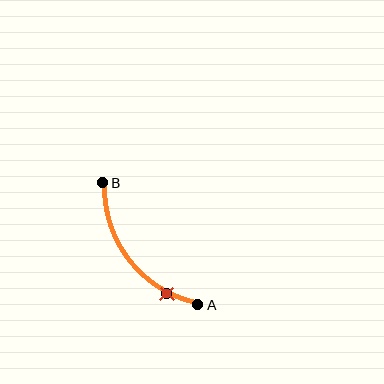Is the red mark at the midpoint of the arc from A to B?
No. The red mark lies on the arc but is closer to endpoint A. The arc midpoint would be at the point on the curve equidistant along the arc from both A and B.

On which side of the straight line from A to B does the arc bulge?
The arc bulges below and to the left of the straight line connecting A and B.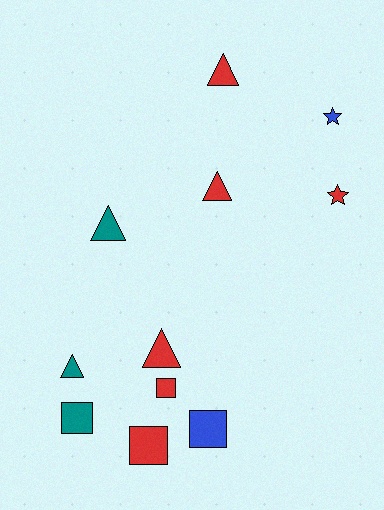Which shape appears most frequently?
Triangle, with 5 objects.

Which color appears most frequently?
Red, with 6 objects.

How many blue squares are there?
There is 1 blue square.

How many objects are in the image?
There are 11 objects.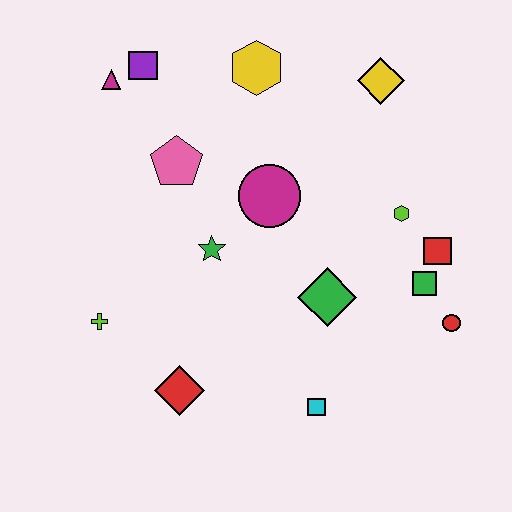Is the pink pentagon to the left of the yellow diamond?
Yes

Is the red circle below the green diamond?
Yes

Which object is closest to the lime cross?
The red diamond is closest to the lime cross.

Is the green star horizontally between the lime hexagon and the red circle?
No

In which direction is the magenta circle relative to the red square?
The magenta circle is to the left of the red square.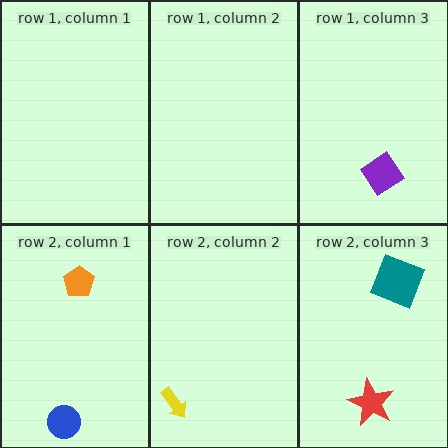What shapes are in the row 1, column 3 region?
The purple diamond.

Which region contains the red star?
The row 2, column 3 region.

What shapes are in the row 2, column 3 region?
The teal square, the red star.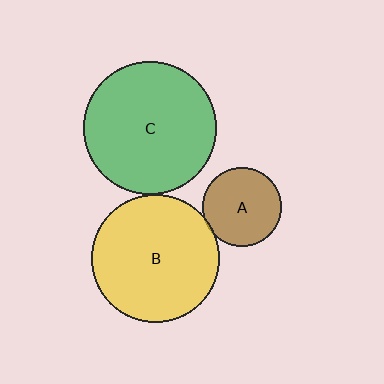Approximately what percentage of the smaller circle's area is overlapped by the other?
Approximately 5%.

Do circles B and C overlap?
Yes.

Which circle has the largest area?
Circle C (green).